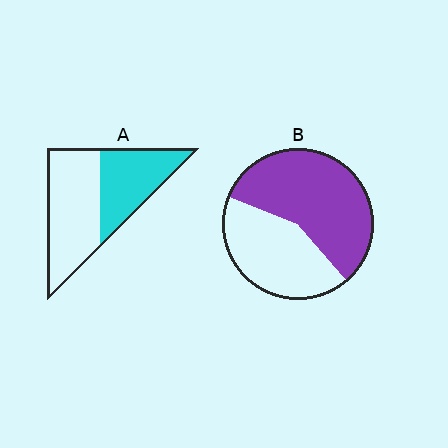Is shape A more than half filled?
No.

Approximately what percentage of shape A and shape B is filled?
A is approximately 45% and B is approximately 60%.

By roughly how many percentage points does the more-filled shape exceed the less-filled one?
By roughly 15 percentage points (B over A).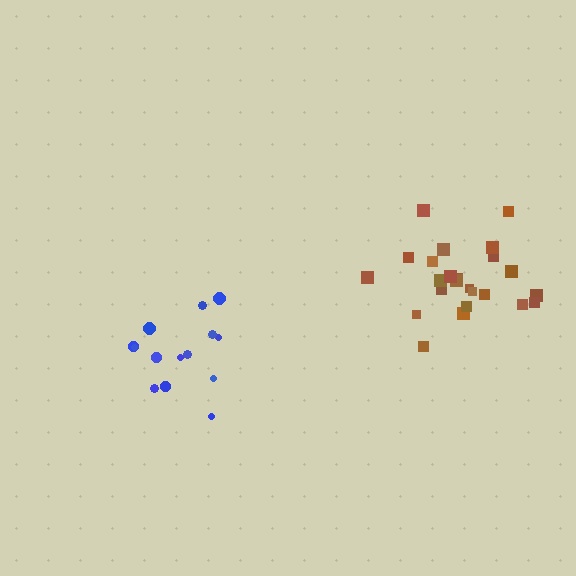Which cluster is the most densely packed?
Brown.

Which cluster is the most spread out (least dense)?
Blue.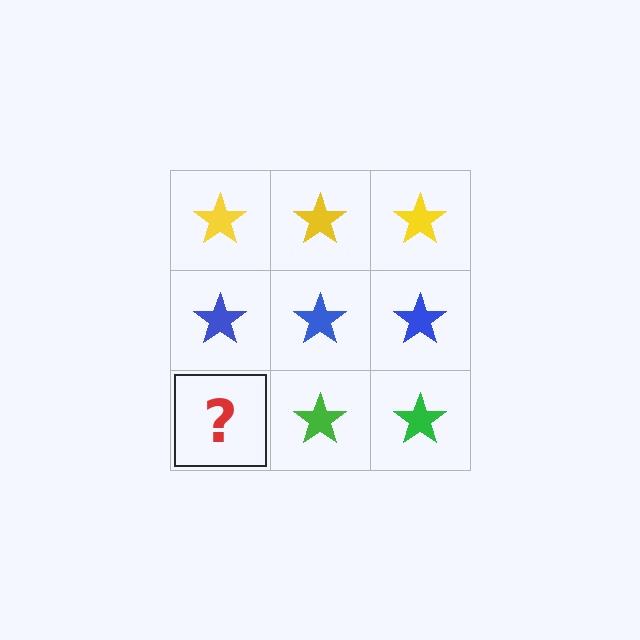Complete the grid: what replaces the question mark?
The question mark should be replaced with a green star.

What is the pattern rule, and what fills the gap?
The rule is that each row has a consistent color. The gap should be filled with a green star.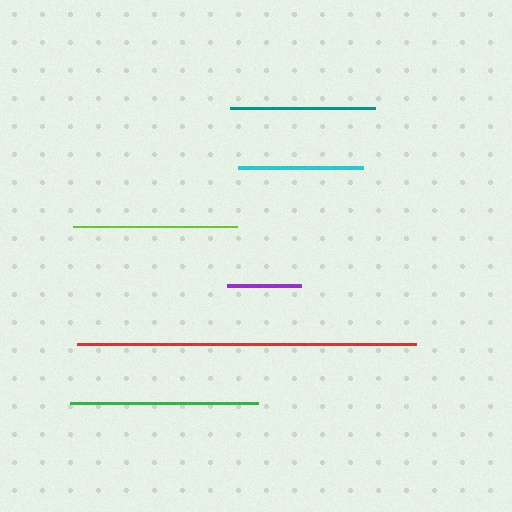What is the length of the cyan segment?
The cyan segment is approximately 125 pixels long.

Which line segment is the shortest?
The purple line is the shortest at approximately 75 pixels.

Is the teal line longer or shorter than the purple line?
The teal line is longer than the purple line.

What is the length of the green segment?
The green segment is approximately 188 pixels long.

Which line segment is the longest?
The red line is the longest at approximately 339 pixels.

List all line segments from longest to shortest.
From longest to shortest: red, green, lime, teal, cyan, purple.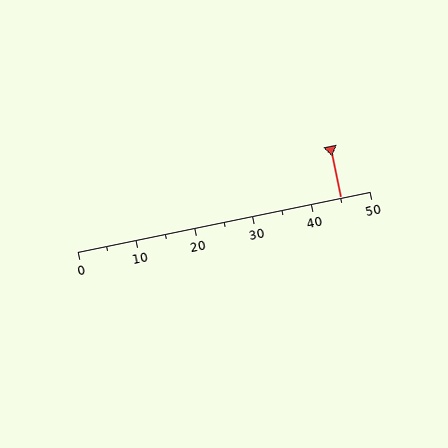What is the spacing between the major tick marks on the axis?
The major ticks are spaced 10 apart.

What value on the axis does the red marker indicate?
The marker indicates approximately 45.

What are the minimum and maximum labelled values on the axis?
The axis runs from 0 to 50.